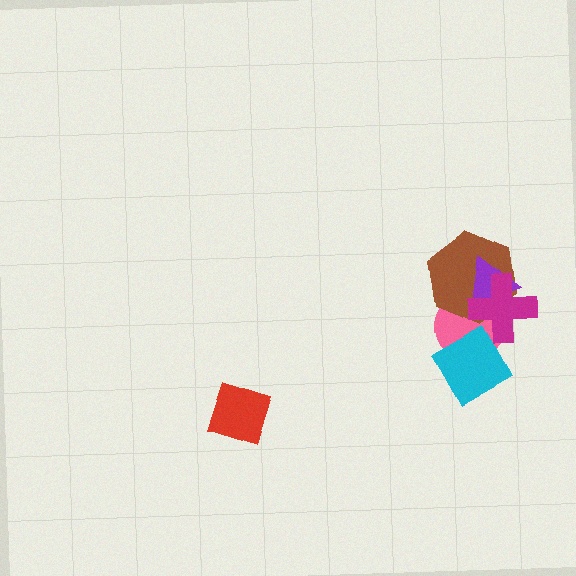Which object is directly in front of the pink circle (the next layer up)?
The brown hexagon is directly in front of the pink circle.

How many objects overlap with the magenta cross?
4 objects overlap with the magenta cross.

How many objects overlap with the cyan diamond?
2 objects overlap with the cyan diamond.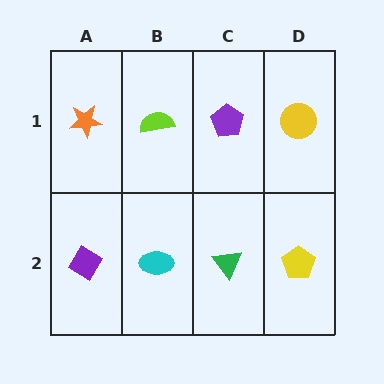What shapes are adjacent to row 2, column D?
A yellow circle (row 1, column D), a green triangle (row 2, column C).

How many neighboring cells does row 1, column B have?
3.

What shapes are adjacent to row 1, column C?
A green triangle (row 2, column C), a lime semicircle (row 1, column B), a yellow circle (row 1, column D).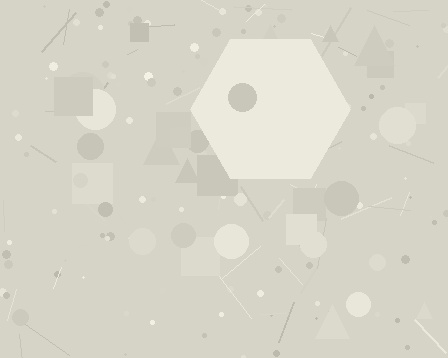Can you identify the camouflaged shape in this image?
The camouflaged shape is a hexagon.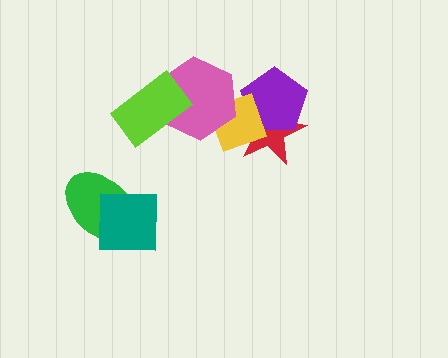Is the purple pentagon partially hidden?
Yes, it is partially covered by another shape.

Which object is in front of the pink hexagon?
The lime rectangle is in front of the pink hexagon.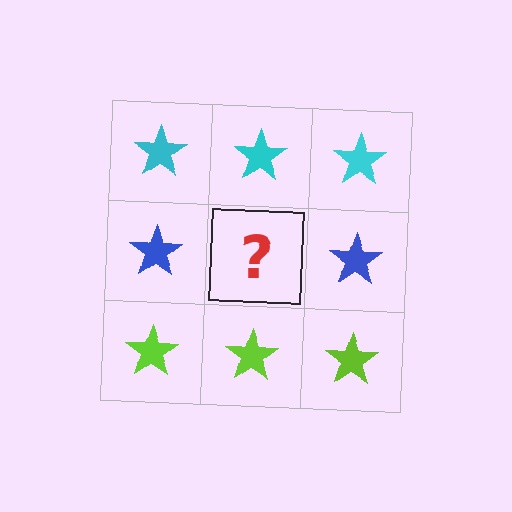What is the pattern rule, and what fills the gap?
The rule is that each row has a consistent color. The gap should be filled with a blue star.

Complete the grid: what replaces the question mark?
The question mark should be replaced with a blue star.